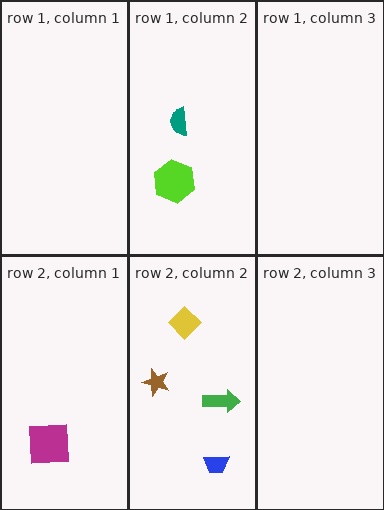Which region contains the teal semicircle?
The row 1, column 2 region.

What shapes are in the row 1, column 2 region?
The lime hexagon, the teal semicircle.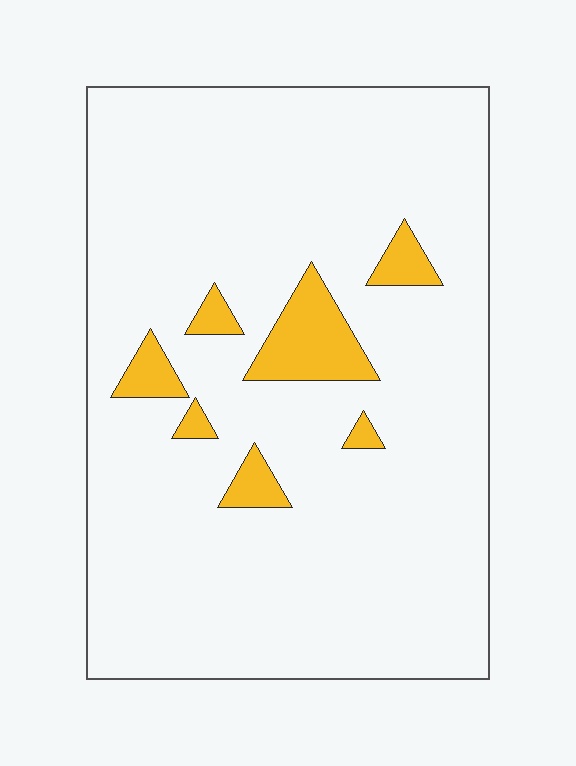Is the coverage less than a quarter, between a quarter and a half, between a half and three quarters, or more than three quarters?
Less than a quarter.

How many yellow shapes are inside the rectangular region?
7.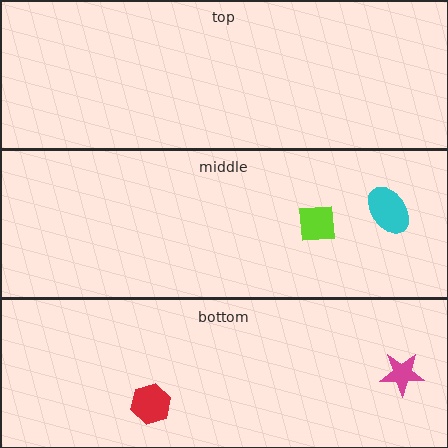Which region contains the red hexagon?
The bottom region.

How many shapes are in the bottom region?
2.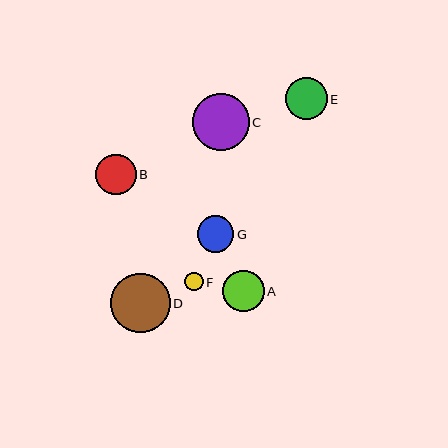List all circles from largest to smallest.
From largest to smallest: D, C, E, A, B, G, F.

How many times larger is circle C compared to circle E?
Circle C is approximately 1.3 times the size of circle E.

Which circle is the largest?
Circle D is the largest with a size of approximately 59 pixels.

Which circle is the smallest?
Circle F is the smallest with a size of approximately 19 pixels.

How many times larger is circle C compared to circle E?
Circle C is approximately 1.3 times the size of circle E.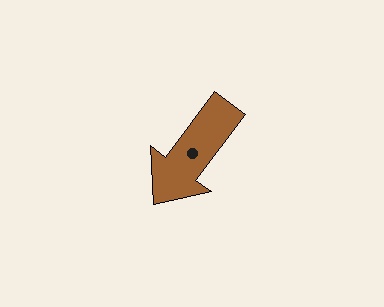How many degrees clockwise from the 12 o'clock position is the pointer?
Approximately 217 degrees.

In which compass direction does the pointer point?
Southwest.